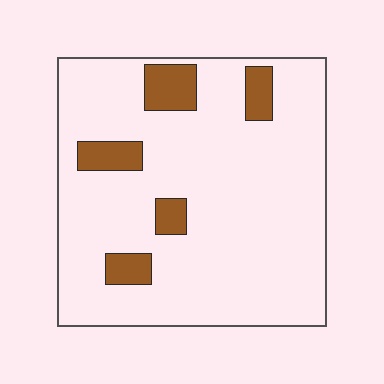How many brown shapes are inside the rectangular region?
5.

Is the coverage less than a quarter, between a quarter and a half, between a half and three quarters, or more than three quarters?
Less than a quarter.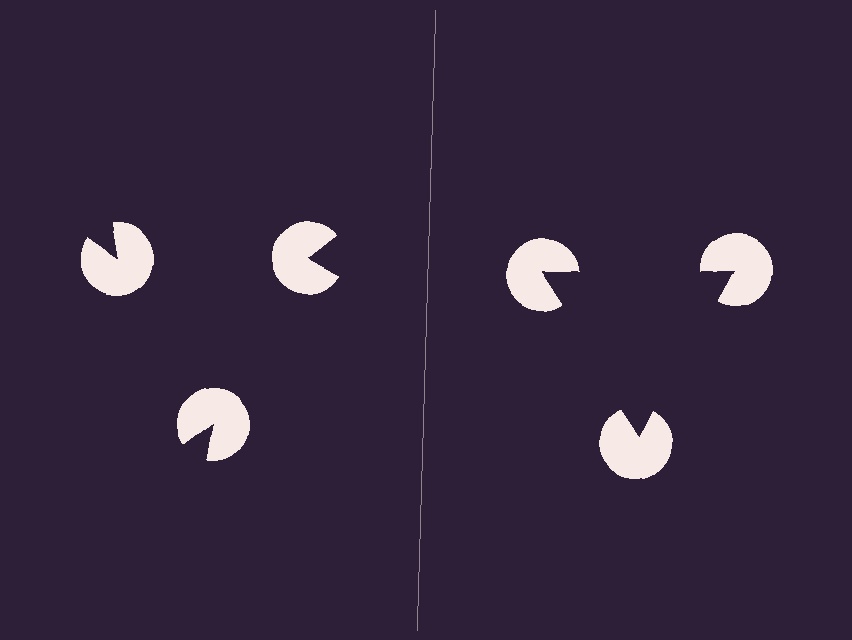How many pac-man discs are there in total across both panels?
6 — 3 on each side.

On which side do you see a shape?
An illusory triangle appears on the right side. On the left side the wedge cuts are rotated, so no coherent shape forms.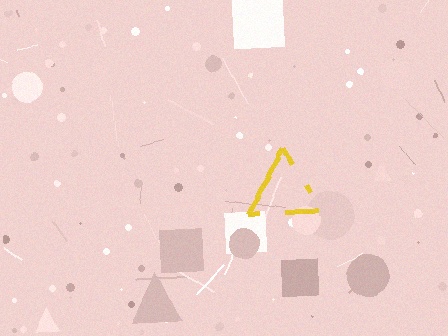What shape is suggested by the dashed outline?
The dashed outline suggests a triangle.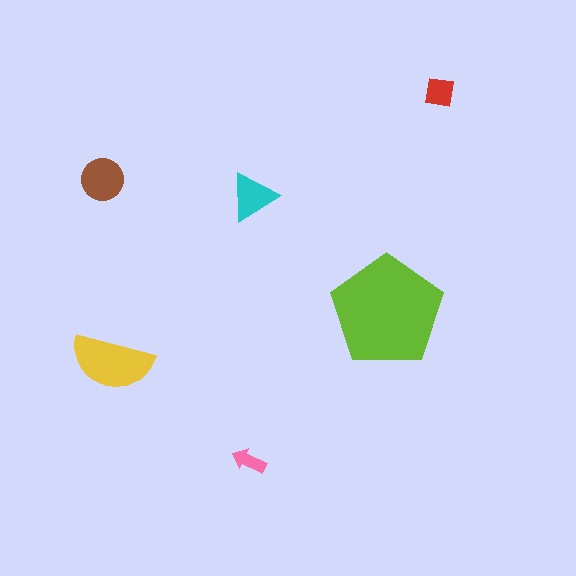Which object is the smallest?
The pink arrow.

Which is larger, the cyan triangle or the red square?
The cyan triangle.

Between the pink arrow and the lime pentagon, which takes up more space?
The lime pentagon.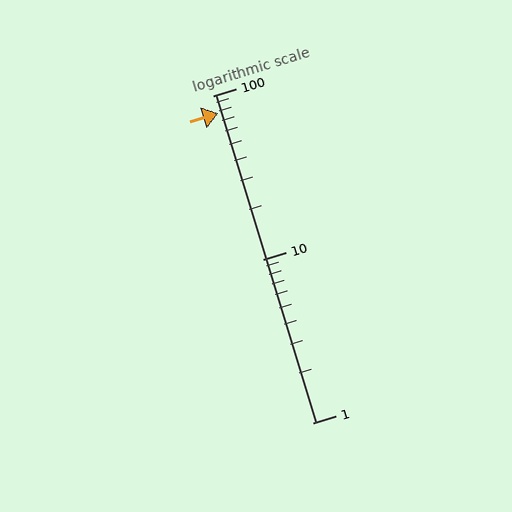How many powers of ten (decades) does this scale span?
The scale spans 2 decades, from 1 to 100.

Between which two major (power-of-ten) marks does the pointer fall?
The pointer is between 10 and 100.